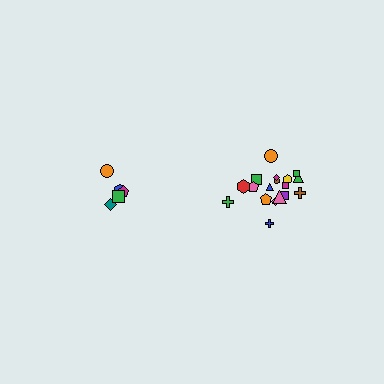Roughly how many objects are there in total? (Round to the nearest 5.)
Roughly 25 objects in total.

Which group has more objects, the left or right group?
The right group.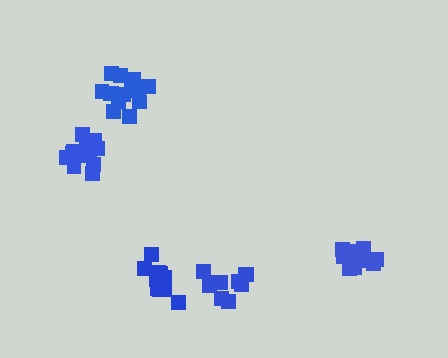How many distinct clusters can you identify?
There are 5 distinct clusters.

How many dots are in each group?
Group 1: 10 dots, Group 2: 16 dots, Group 3: 12 dots, Group 4: 13 dots, Group 5: 12 dots (63 total).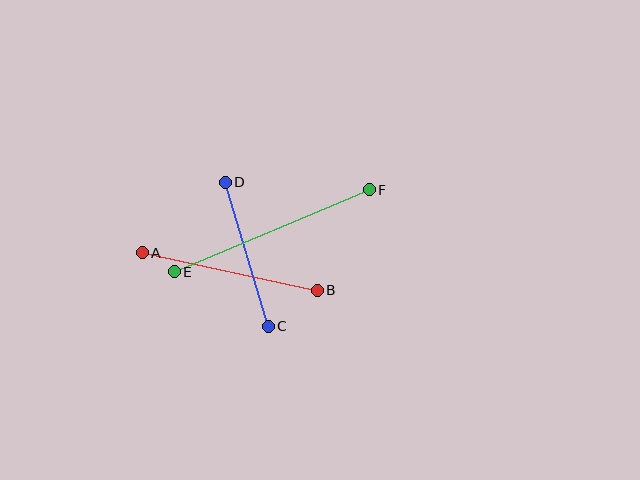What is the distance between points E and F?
The distance is approximately 212 pixels.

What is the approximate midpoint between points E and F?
The midpoint is at approximately (272, 231) pixels.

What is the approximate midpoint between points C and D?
The midpoint is at approximately (247, 254) pixels.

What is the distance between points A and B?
The distance is approximately 179 pixels.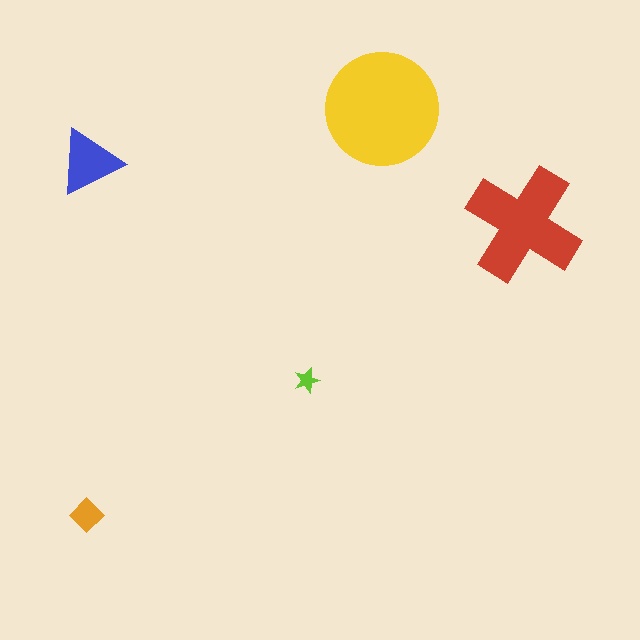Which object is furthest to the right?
The red cross is rightmost.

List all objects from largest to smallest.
The yellow circle, the red cross, the blue triangle, the orange diamond, the lime star.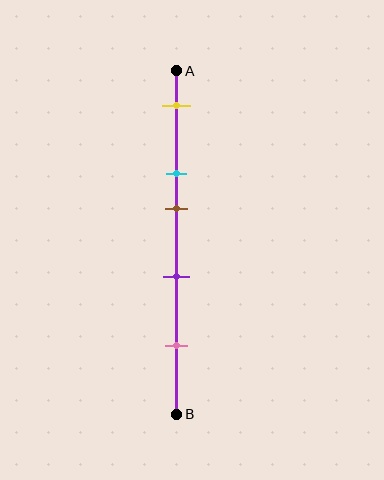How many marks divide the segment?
There are 5 marks dividing the segment.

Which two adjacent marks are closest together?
The cyan and brown marks are the closest adjacent pair.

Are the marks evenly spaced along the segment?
No, the marks are not evenly spaced.